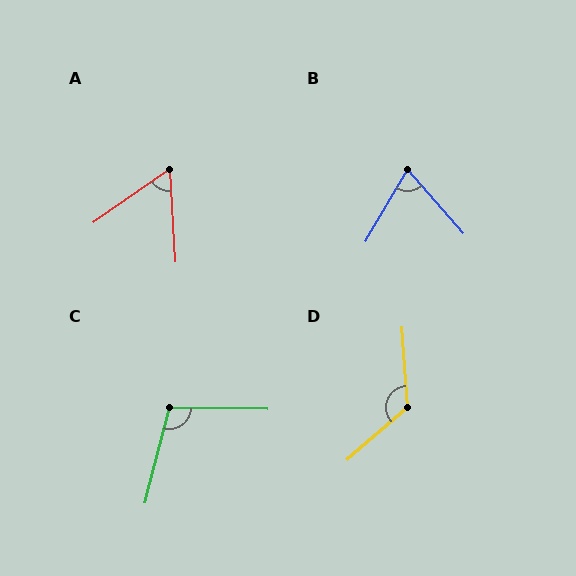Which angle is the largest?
D, at approximately 127 degrees.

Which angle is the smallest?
A, at approximately 59 degrees.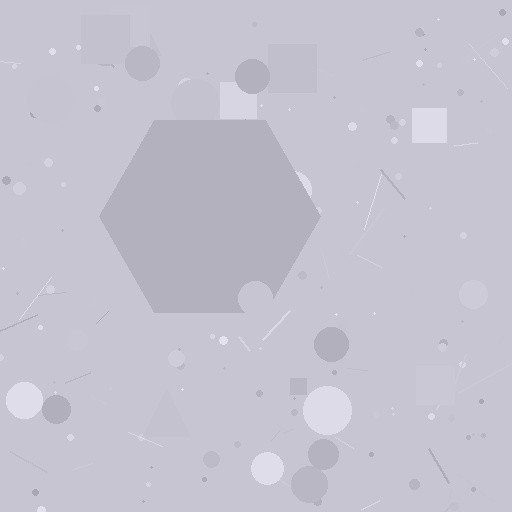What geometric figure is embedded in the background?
A hexagon is embedded in the background.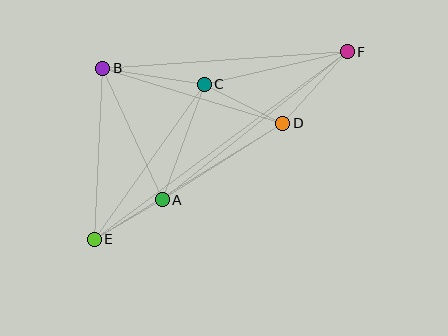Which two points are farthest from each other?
Points E and F are farthest from each other.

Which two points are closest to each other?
Points A and E are closest to each other.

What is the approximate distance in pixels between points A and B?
The distance between A and B is approximately 144 pixels.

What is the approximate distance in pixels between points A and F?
The distance between A and F is approximately 237 pixels.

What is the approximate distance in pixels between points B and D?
The distance between B and D is approximately 188 pixels.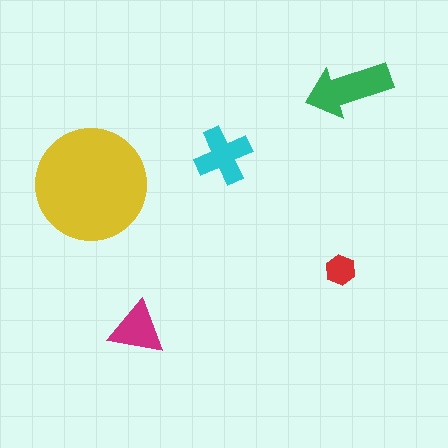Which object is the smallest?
The red hexagon.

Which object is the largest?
The yellow circle.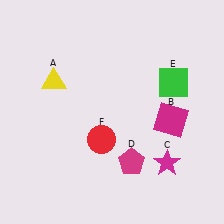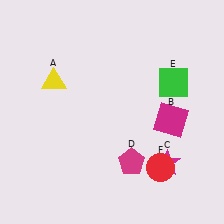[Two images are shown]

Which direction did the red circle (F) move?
The red circle (F) moved right.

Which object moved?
The red circle (F) moved right.